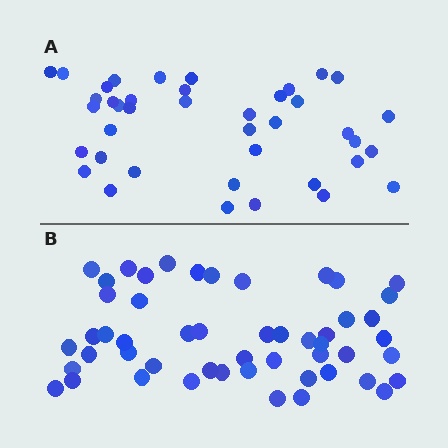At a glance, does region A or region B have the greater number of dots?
Region B (the bottom region) has more dots.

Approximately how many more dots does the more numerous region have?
Region B has roughly 12 or so more dots than region A.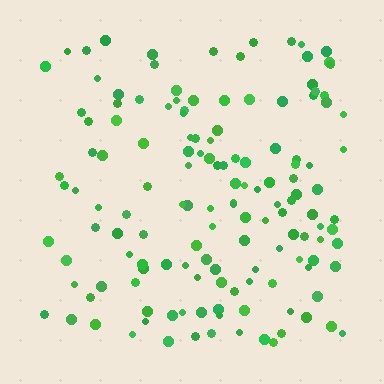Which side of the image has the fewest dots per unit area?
The left.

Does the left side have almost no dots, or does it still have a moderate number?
Still a moderate number, just noticeably fewer than the right.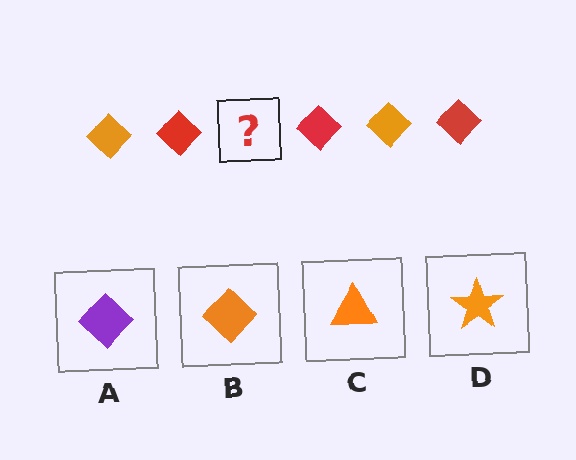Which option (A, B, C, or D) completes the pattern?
B.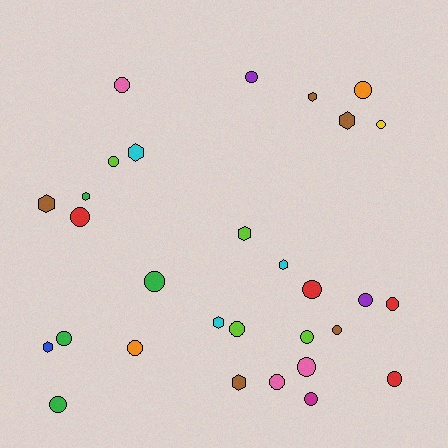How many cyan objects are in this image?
There are 3 cyan objects.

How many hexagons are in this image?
There are 10 hexagons.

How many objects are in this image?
There are 30 objects.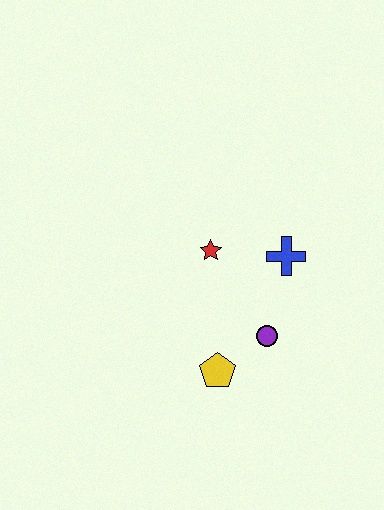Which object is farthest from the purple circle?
The red star is farthest from the purple circle.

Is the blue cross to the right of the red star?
Yes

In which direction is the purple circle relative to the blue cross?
The purple circle is below the blue cross.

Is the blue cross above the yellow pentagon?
Yes